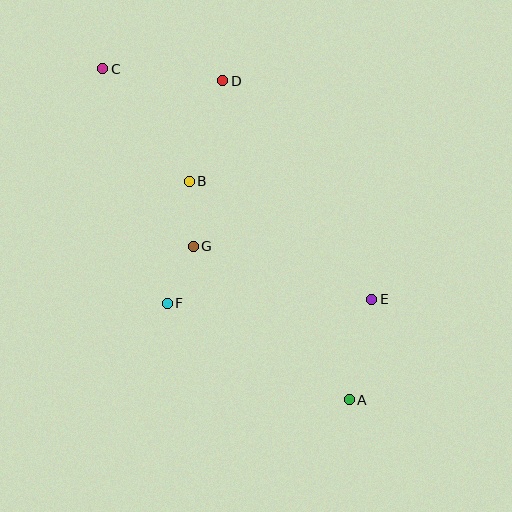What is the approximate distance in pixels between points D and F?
The distance between D and F is approximately 230 pixels.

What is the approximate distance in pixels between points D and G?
The distance between D and G is approximately 168 pixels.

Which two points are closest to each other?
Points F and G are closest to each other.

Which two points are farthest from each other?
Points A and C are farthest from each other.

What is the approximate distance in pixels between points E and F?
The distance between E and F is approximately 205 pixels.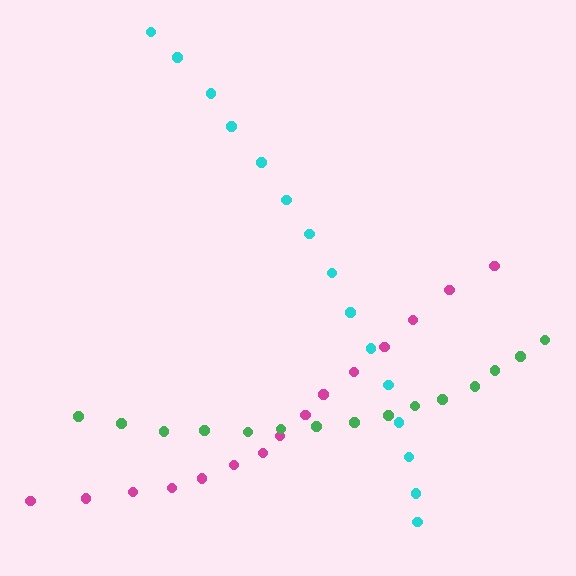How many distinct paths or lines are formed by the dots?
There are 3 distinct paths.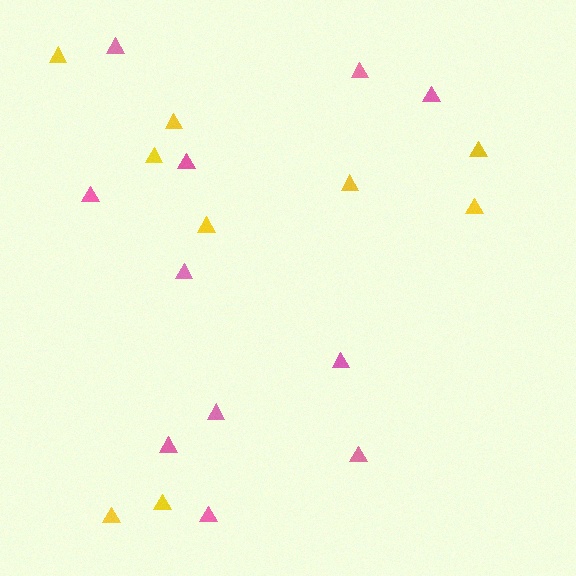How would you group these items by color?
There are 2 groups: one group of pink triangles (11) and one group of yellow triangles (9).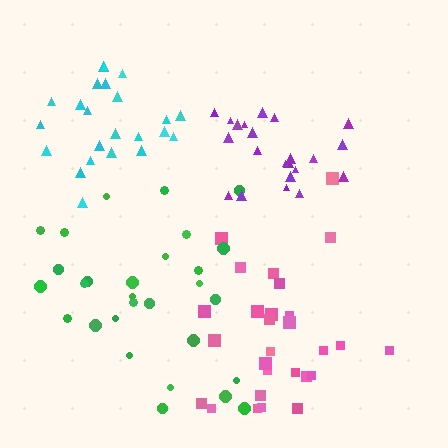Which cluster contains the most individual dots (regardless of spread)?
Green (29).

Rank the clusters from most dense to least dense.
cyan, purple, green, pink.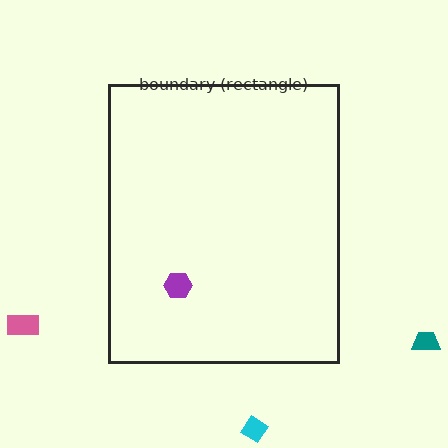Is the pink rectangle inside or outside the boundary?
Outside.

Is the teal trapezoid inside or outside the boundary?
Outside.